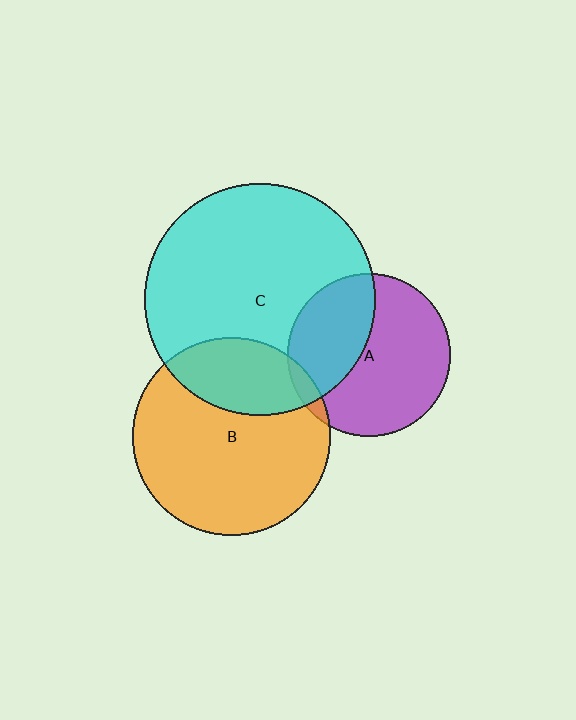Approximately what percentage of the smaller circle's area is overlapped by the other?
Approximately 5%.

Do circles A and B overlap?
Yes.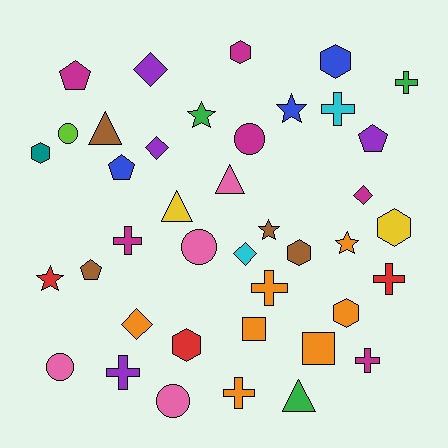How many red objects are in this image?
There are 3 red objects.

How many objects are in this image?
There are 40 objects.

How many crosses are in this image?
There are 8 crosses.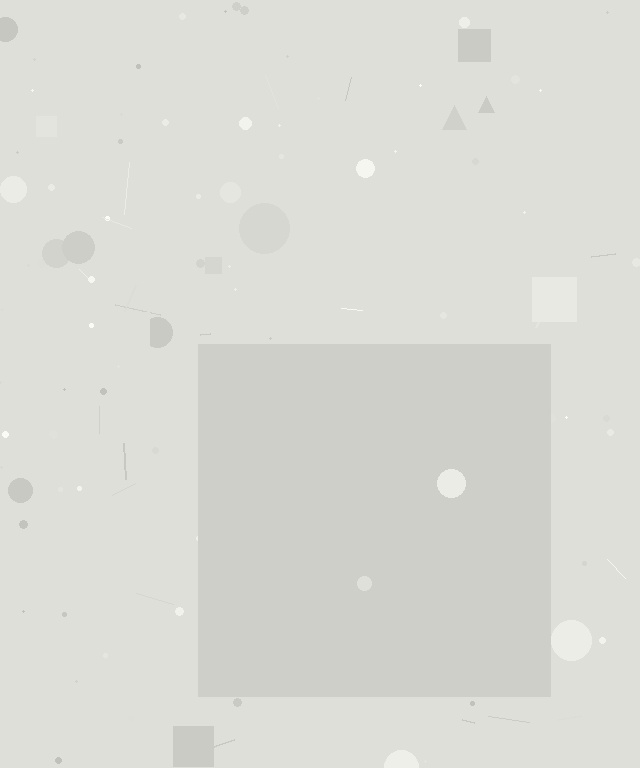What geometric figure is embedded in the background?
A square is embedded in the background.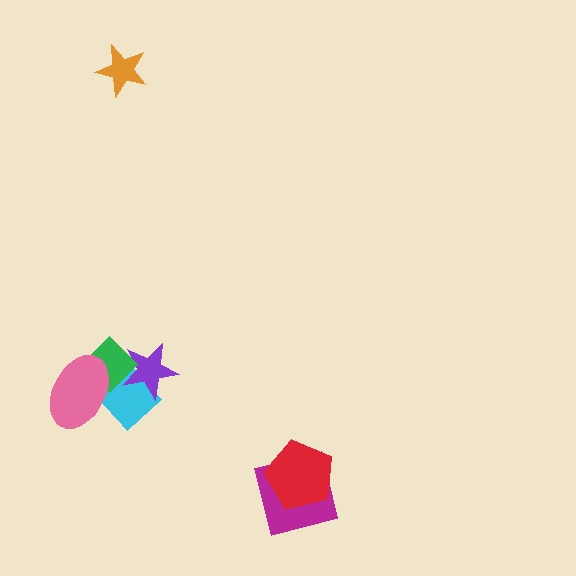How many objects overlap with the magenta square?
1 object overlaps with the magenta square.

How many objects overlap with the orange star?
0 objects overlap with the orange star.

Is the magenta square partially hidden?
Yes, it is partially covered by another shape.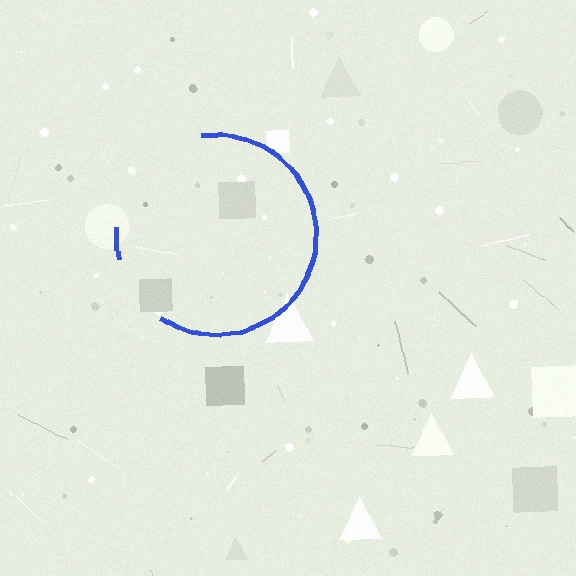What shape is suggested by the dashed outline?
The dashed outline suggests a circle.